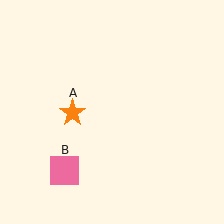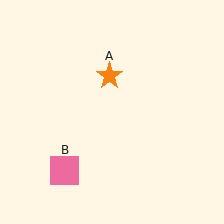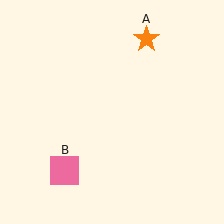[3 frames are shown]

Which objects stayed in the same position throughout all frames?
Pink square (object B) remained stationary.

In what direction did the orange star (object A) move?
The orange star (object A) moved up and to the right.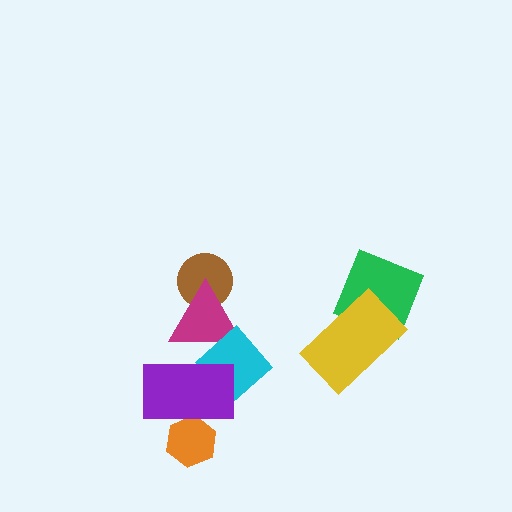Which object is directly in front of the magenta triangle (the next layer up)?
The cyan diamond is directly in front of the magenta triangle.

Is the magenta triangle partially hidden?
Yes, it is partially covered by another shape.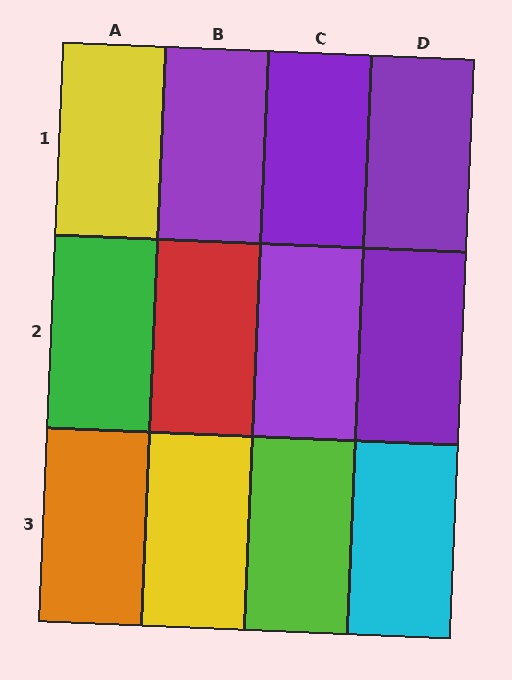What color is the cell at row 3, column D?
Cyan.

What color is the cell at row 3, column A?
Orange.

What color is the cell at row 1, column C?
Purple.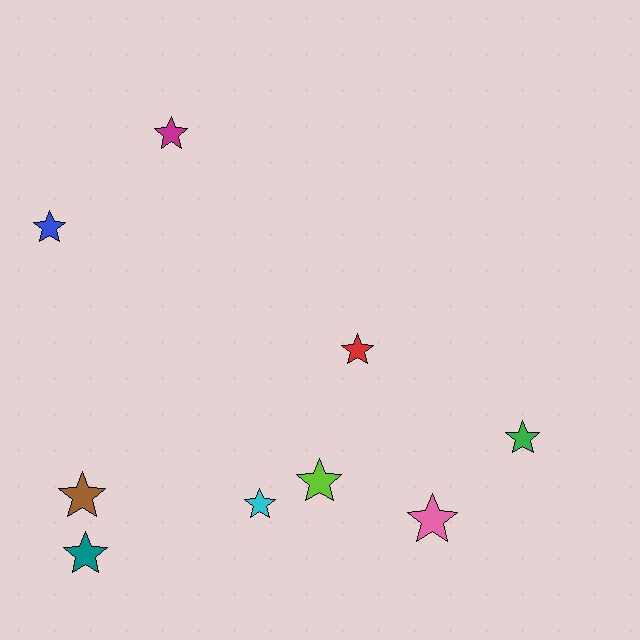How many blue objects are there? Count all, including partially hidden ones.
There is 1 blue object.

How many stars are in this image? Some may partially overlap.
There are 9 stars.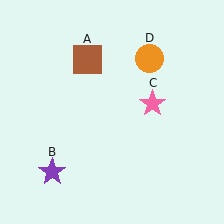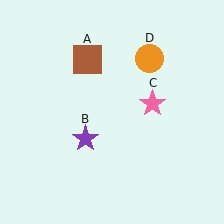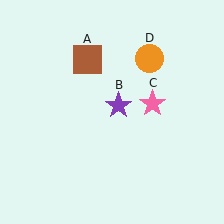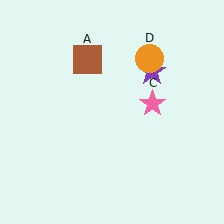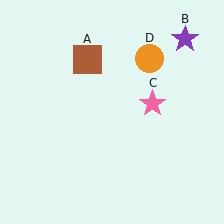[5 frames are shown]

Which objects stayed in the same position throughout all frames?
Brown square (object A) and pink star (object C) and orange circle (object D) remained stationary.